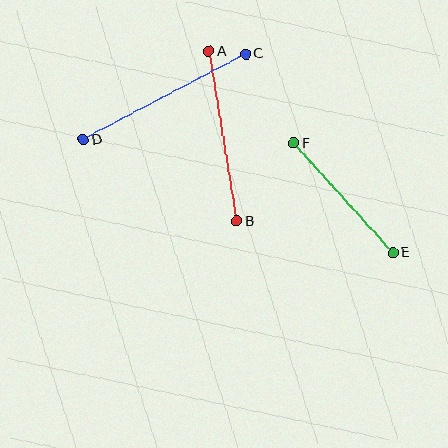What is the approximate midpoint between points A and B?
The midpoint is at approximately (223, 136) pixels.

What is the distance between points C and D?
The distance is approximately 184 pixels.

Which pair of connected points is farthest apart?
Points C and D are farthest apart.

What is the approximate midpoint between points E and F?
The midpoint is at approximately (343, 198) pixels.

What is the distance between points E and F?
The distance is approximately 148 pixels.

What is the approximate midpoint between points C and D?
The midpoint is at approximately (165, 97) pixels.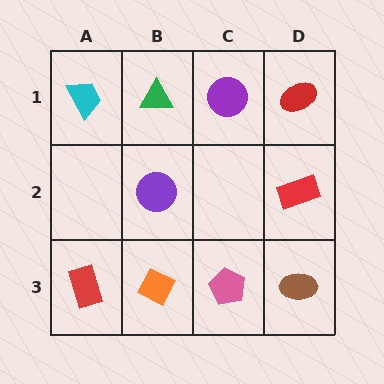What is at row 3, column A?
A red rectangle.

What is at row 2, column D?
A red rectangle.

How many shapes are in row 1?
4 shapes.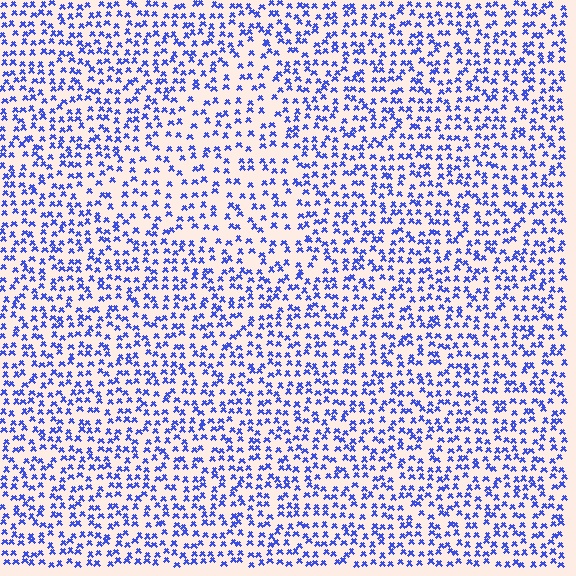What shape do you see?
I see a triangle.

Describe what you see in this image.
The image contains small blue elements arranged at two different densities. A triangle-shaped region is visible where the elements are less densely packed than the surrounding area.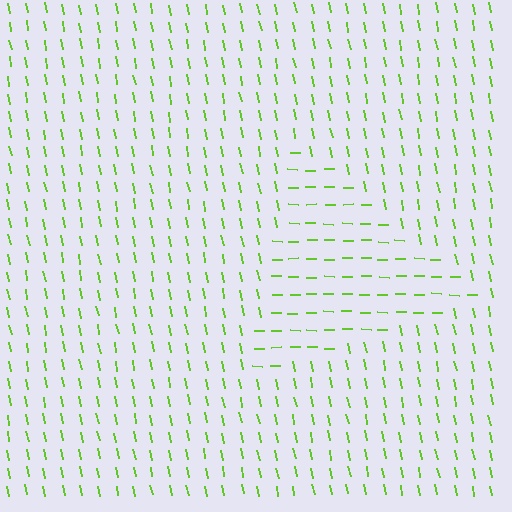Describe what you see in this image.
The image is filled with small lime line segments. A triangle region in the image has lines oriented differently from the surrounding lines, creating a visible texture boundary.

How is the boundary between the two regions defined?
The boundary is defined purely by a change in line orientation (approximately 77 degrees difference). All lines are the same color and thickness.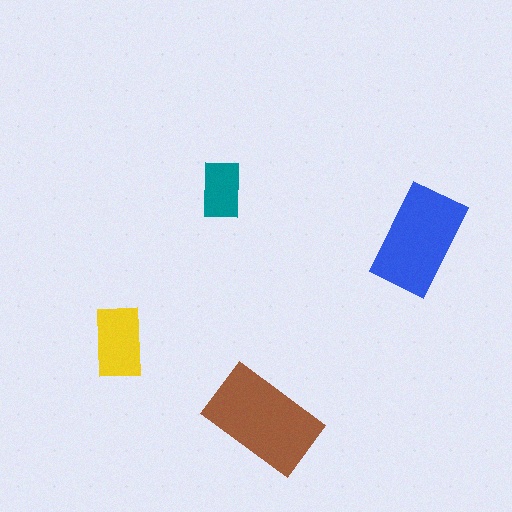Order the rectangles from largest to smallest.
the brown one, the blue one, the yellow one, the teal one.